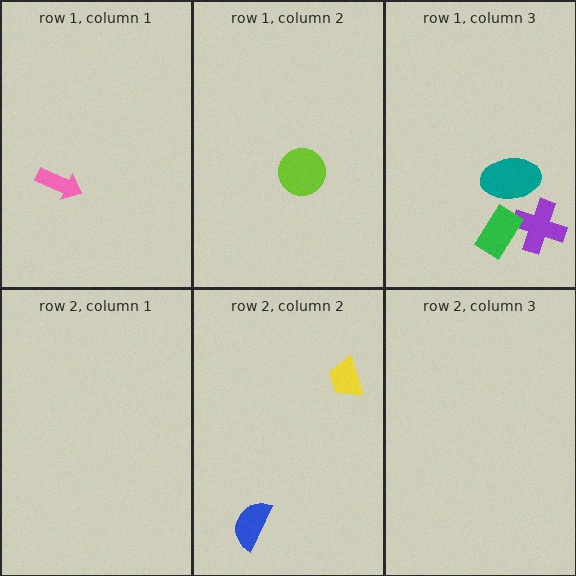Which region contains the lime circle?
The row 1, column 2 region.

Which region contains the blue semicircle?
The row 2, column 2 region.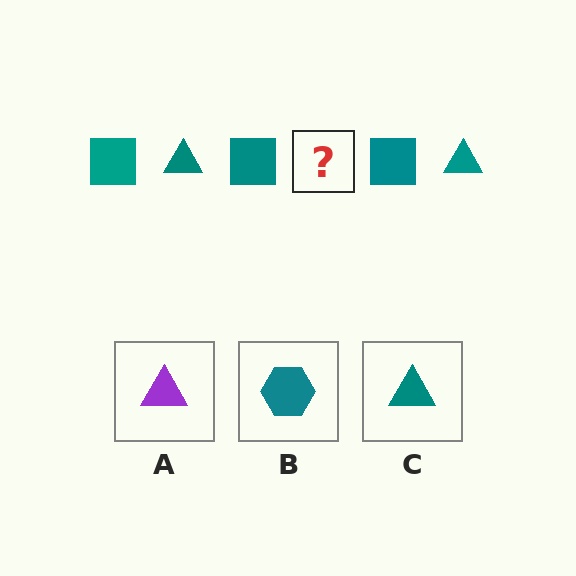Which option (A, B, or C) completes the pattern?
C.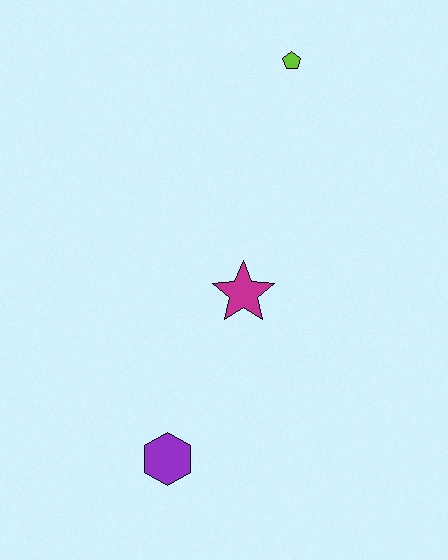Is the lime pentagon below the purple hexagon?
No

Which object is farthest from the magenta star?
The lime pentagon is farthest from the magenta star.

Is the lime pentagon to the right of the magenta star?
Yes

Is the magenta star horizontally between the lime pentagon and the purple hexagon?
Yes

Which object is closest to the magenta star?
The purple hexagon is closest to the magenta star.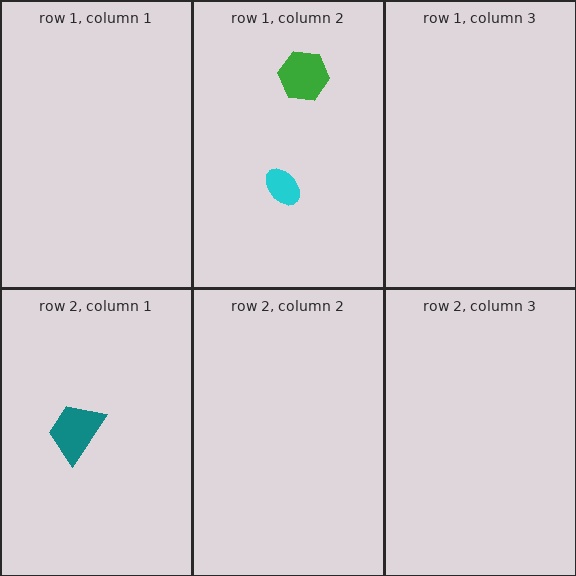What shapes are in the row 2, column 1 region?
The teal trapezoid.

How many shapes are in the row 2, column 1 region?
1.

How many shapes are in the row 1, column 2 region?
2.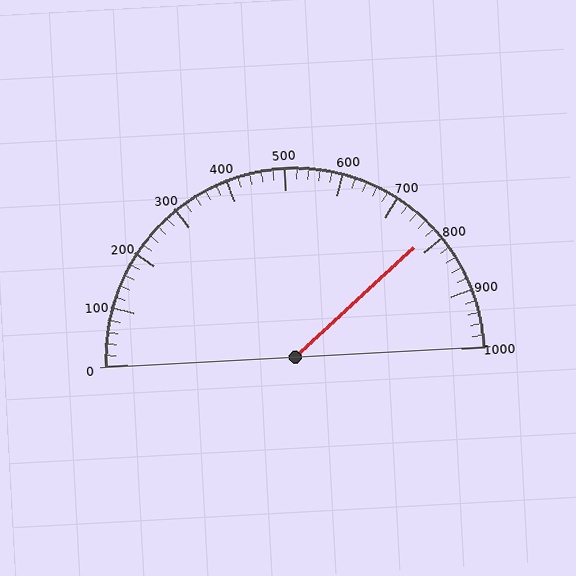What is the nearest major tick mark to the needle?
The nearest major tick mark is 800.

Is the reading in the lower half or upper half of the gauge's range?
The reading is in the upper half of the range (0 to 1000).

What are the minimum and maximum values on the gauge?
The gauge ranges from 0 to 1000.